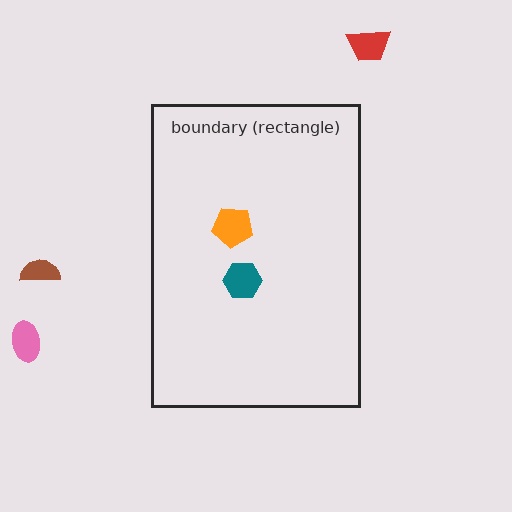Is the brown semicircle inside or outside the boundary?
Outside.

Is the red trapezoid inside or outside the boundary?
Outside.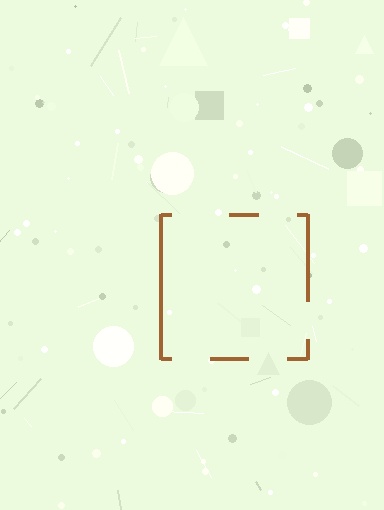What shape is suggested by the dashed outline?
The dashed outline suggests a square.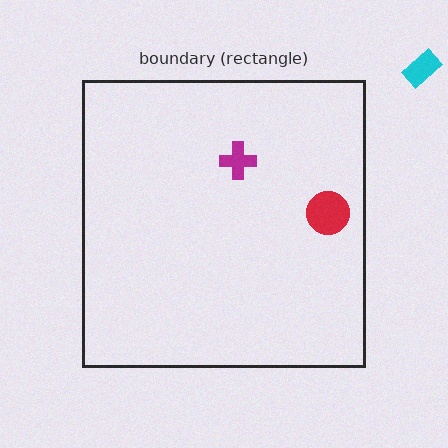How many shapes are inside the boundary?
2 inside, 1 outside.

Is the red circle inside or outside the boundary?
Inside.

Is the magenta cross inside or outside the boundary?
Inside.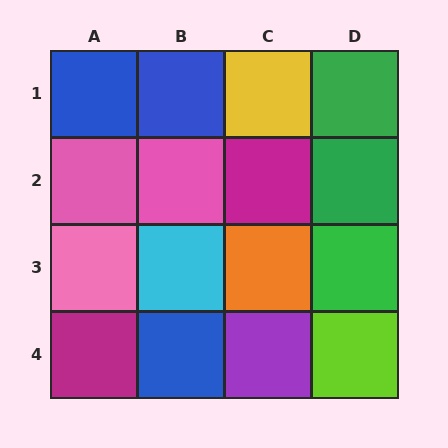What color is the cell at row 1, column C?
Yellow.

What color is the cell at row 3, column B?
Cyan.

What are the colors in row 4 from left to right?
Magenta, blue, purple, lime.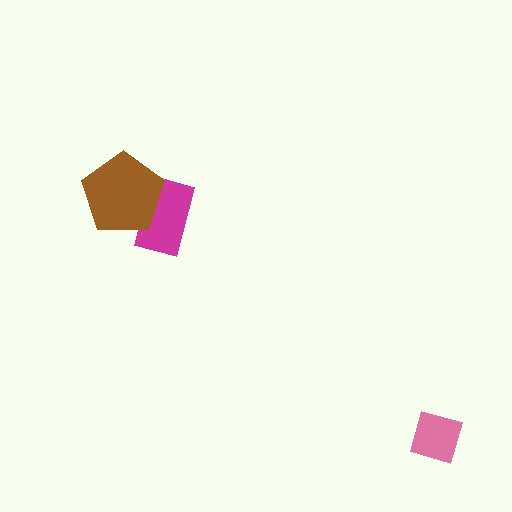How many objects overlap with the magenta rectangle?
1 object overlaps with the magenta rectangle.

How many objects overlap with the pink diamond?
0 objects overlap with the pink diamond.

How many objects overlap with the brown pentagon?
1 object overlaps with the brown pentagon.